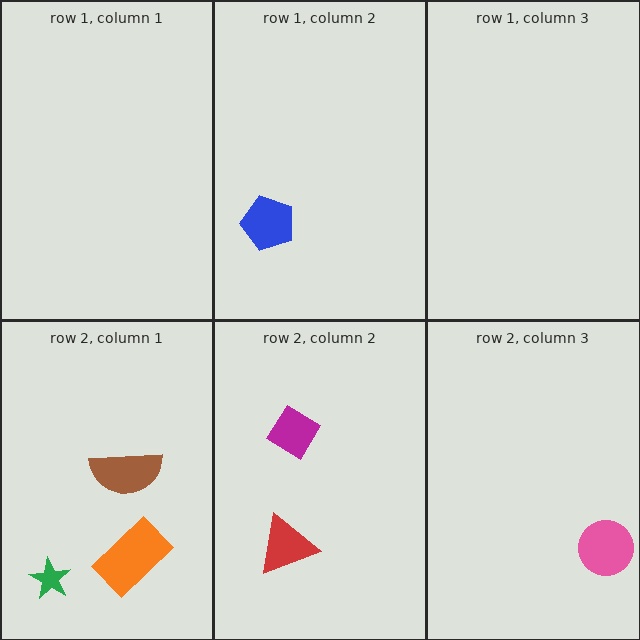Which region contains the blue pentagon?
The row 1, column 2 region.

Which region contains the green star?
The row 2, column 1 region.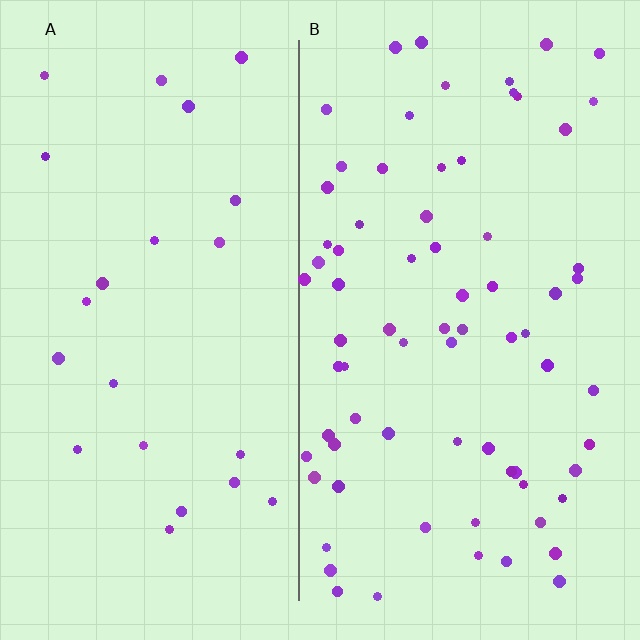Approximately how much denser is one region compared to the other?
Approximately 3.2× — region B over region A.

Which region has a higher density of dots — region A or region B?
B (the right).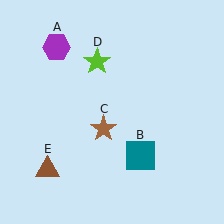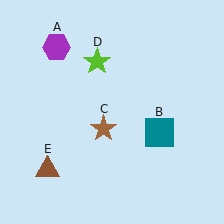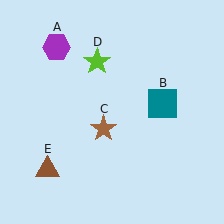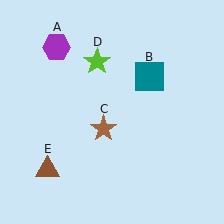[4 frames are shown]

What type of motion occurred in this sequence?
The teal square (object B) rotated counterclockwise around the center of the scene.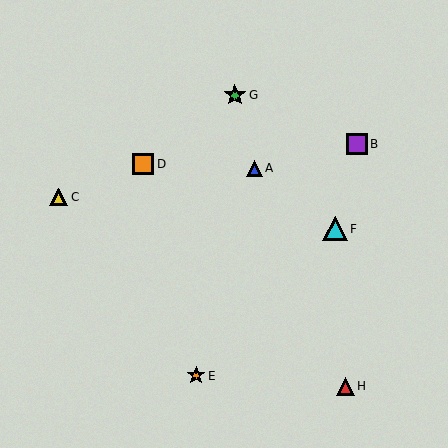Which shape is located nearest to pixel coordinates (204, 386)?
The orange star (labeled E) at (196, 376) is nearest to that location.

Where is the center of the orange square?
The center of the orange square is at (143, 164).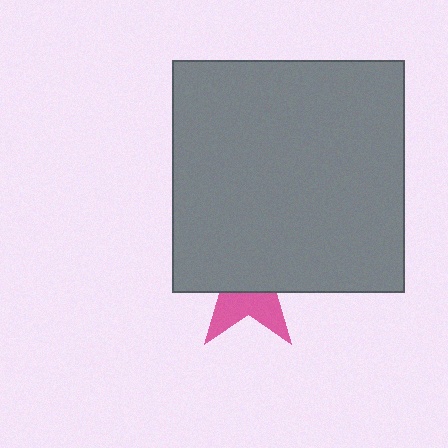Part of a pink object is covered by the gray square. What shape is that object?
It is a star.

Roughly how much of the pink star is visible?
A small part of it is visible (roughly 37%).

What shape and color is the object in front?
The object in front is a gray square.